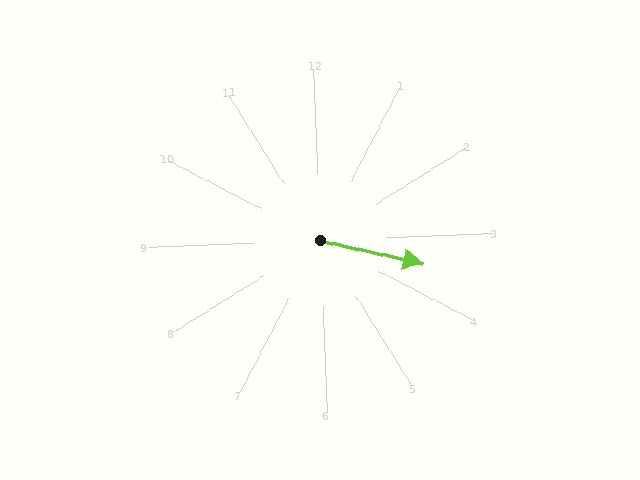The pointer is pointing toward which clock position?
Roughly 4 o'clock.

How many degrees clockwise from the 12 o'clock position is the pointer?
Approximately 105 degrees.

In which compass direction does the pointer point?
East.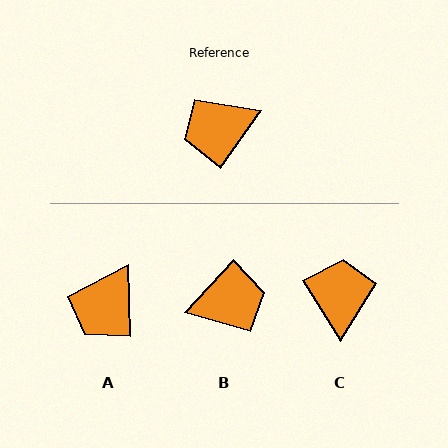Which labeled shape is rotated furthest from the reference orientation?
B, about 173 degrees away.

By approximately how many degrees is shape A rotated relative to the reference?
Approximately 37 degrees counter-clockwise.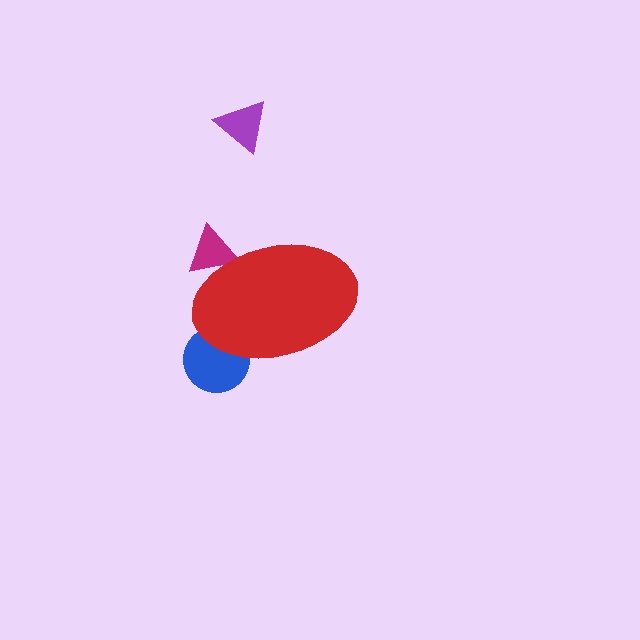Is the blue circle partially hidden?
Yes, the blue circle is partially hidden behind the red ellipse.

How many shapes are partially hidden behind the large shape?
2 shapes are partially hidden.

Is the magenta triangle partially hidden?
Yes, the magenta triangle is partially hidden behind the red ellipse.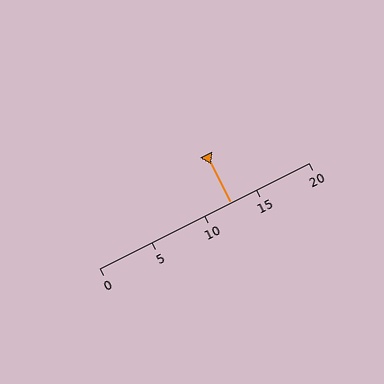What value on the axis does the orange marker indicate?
The marker indicates approximately 12.5.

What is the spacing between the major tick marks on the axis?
The major ticks are spaced 5 apart.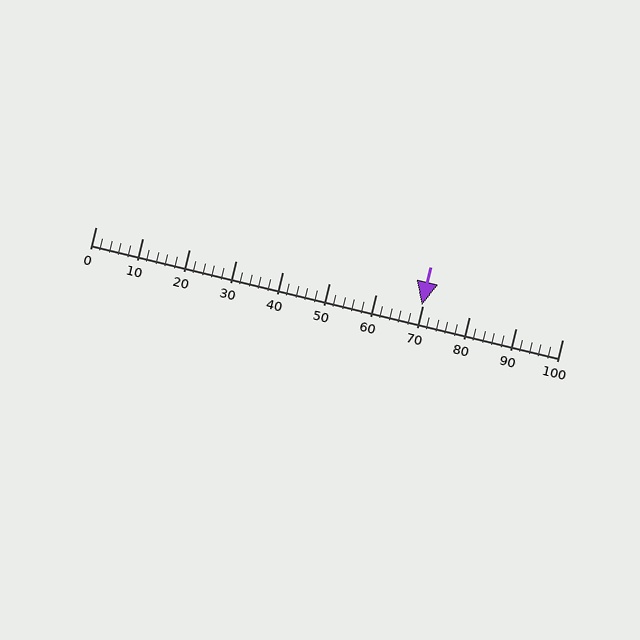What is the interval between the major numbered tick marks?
The major tick marks are spaced 10 units apart.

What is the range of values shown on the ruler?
The ruler shows values from 0 to 100.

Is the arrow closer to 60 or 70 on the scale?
The arrow is closer to 70.